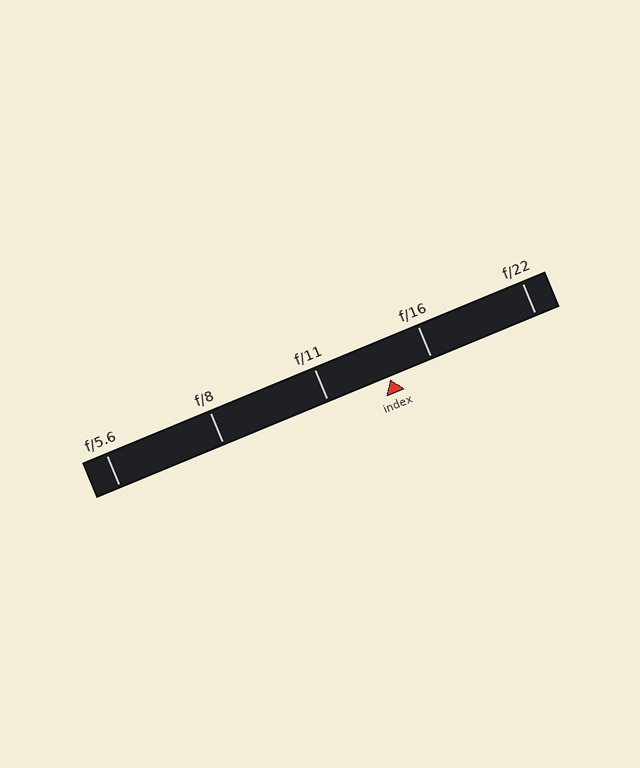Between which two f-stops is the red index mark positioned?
The index mark is between f/11 and f/16.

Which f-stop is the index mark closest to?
The index mark is closest to f/16.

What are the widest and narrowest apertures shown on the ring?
The widest aperture shown is f/5.6 and the narrowest is f/22.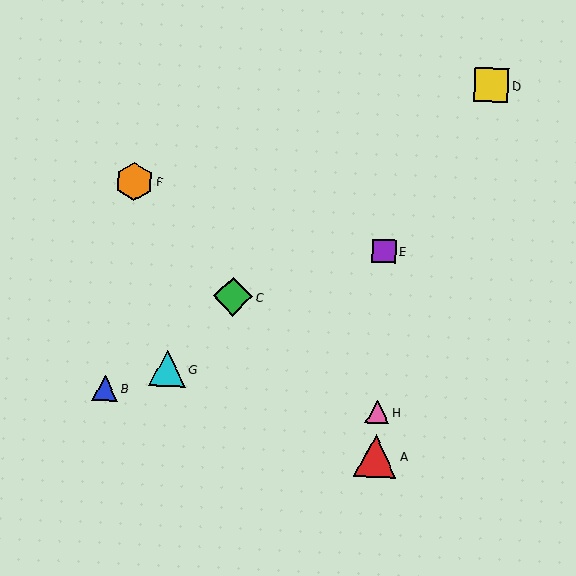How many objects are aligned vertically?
3 objects (A, E, H) are aligned vertically.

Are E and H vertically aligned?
Yes, both are at x≈384.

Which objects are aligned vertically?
Objects A, E, H are aligned vertically.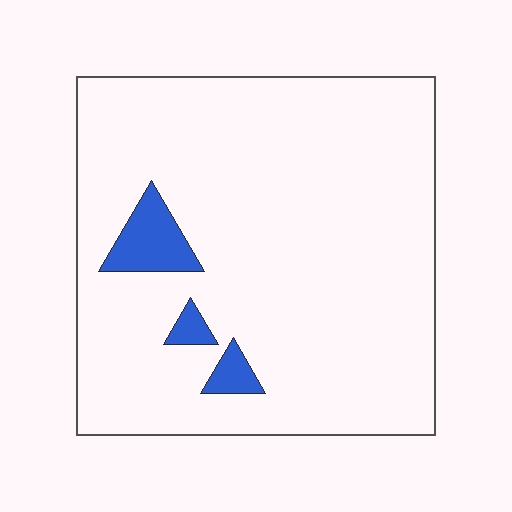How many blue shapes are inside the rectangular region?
3.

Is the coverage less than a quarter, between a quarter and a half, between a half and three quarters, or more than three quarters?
Less than a quarter.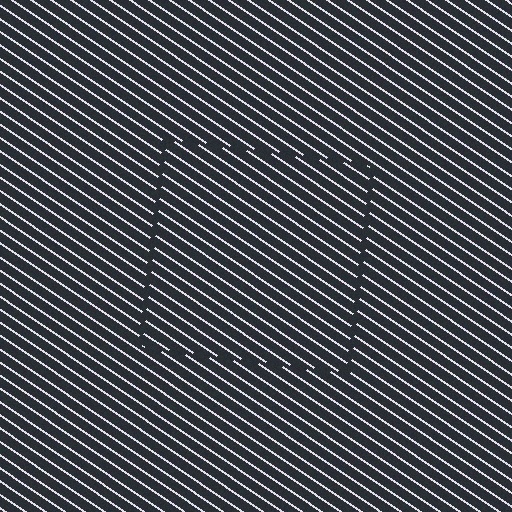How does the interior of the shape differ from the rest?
The interior of the shape contains the same grating, shifted by half a period — the contour is defined by the phase discontinuity where line-ends from the inner and outer gratings abut.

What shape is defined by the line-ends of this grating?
An illusory square. The interior of the shape contains the same grating, shifted by half a period — the contour is defined by the phase discontinuity where line-ends from the inner and outer gratings abut.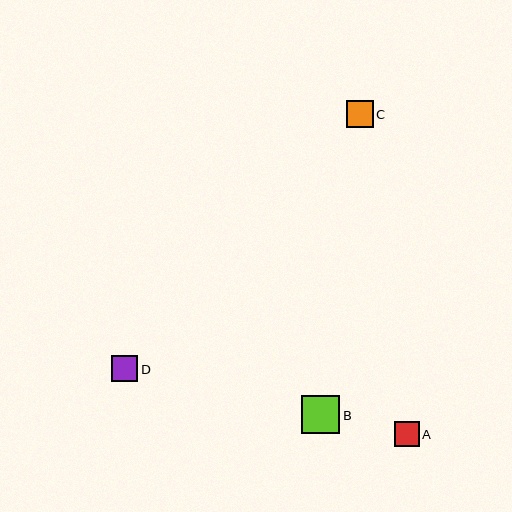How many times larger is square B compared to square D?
Square B is approximately 1.5 times the size of square D.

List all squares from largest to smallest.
From largest to smallest: B, C, D, A.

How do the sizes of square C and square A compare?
Square C and square A are approximately the same size.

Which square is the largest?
Square B is the largest with a size of approximately 38 pixels.